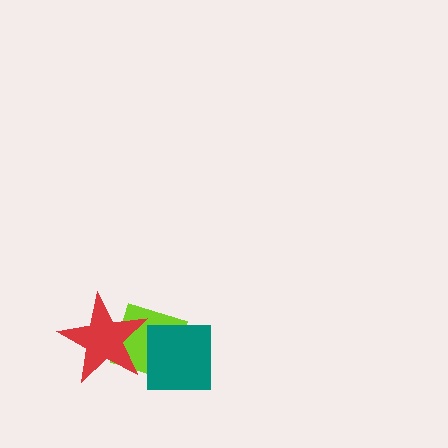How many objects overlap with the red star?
1 object overlaps with the red star.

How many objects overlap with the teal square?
1 object overlaps with the teal square.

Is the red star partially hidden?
No, no other shape covers it.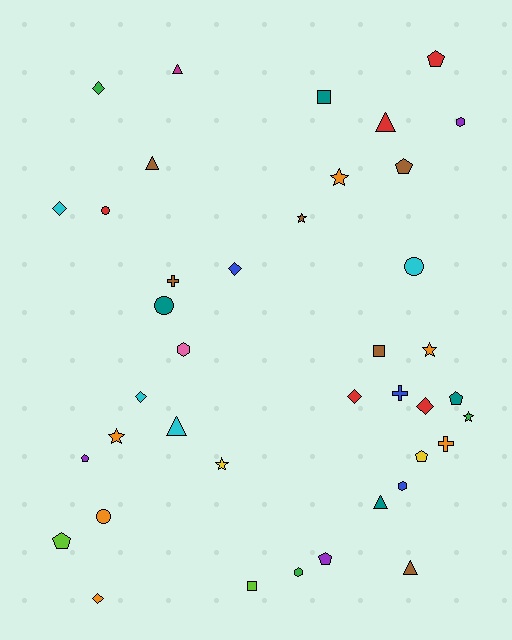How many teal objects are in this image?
There are 4 teal objects.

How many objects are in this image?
There are 40 objects.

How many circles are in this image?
There are 4 circles.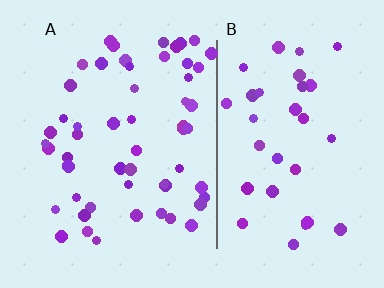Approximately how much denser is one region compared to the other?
Approximately 1.6× — region A over region B.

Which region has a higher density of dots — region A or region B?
A (the left).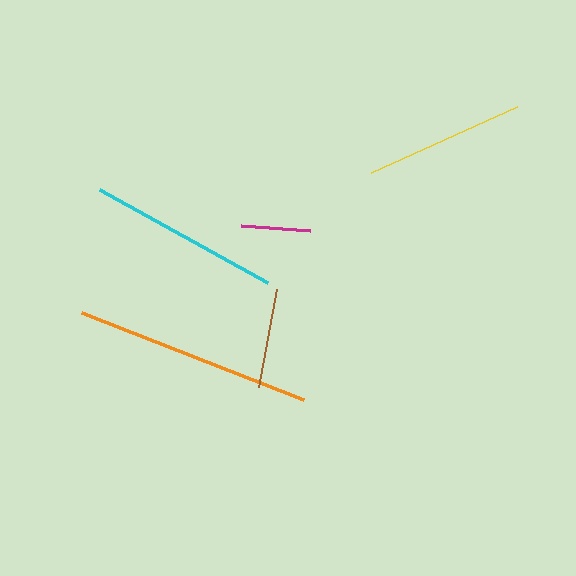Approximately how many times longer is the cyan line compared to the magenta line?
The cyan line is approximately 2.8 times the length of the magenta line.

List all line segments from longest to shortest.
From longest to shortest: orange, cyan, yellow, brown, magenta.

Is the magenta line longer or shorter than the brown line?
The brown line is longer than the magenta line.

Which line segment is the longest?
The orange line is the longest at approximately 238 pixels.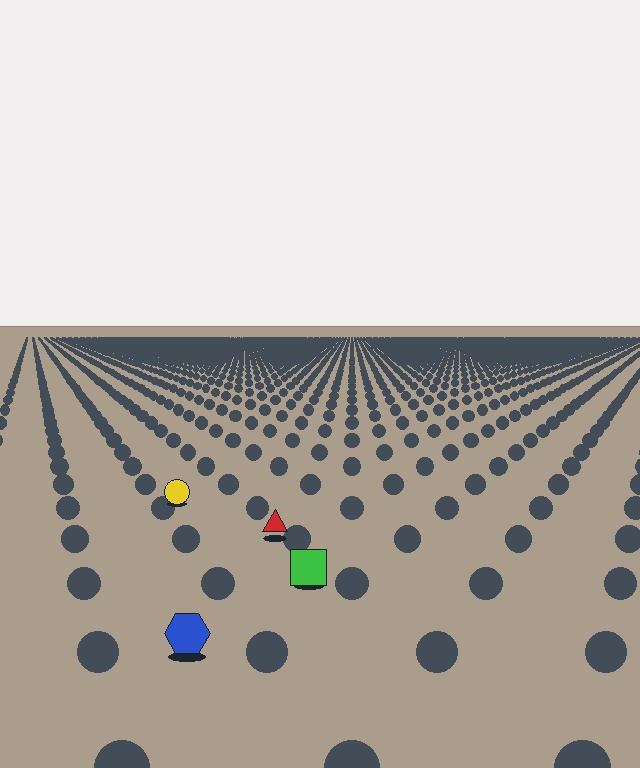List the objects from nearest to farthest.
From nearest to farthest: the blue hexagon, the green square, the red triangle, the yellow circle.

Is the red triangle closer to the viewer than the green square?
No. The green square is closer — you can tell from the texture gradient: the ground texture is coarser near it.